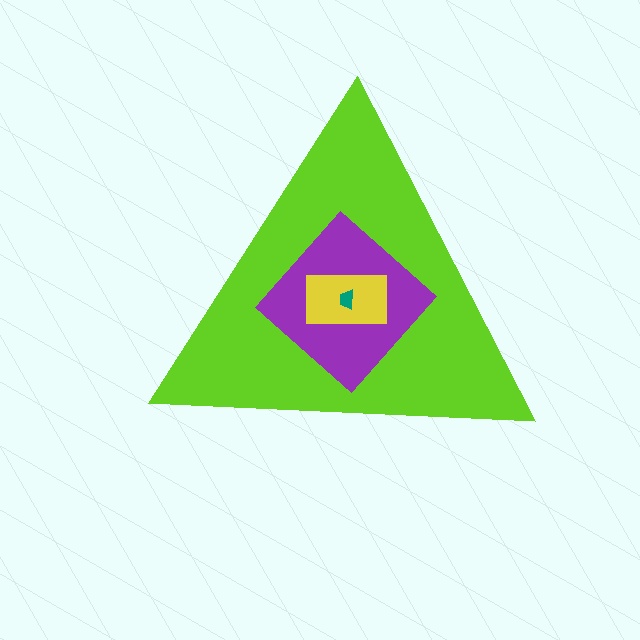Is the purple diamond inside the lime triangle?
Yes.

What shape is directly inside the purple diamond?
The yellow rectangle.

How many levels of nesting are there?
4.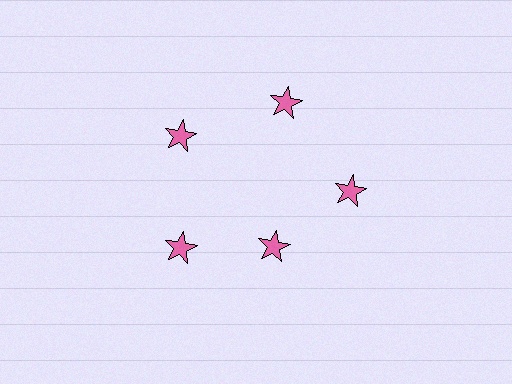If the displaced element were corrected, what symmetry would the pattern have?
It would have 5-fold rotational symmetry — the pattern would map onto itself every 72 degrees.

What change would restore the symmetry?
The symmetry would be restored by moving it outward, back onto the ring so that all 5 stars sit at equal angles and equal distance from the center.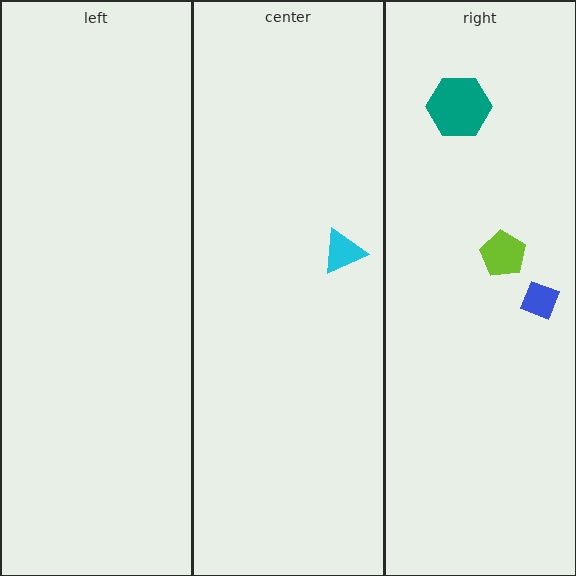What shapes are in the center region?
The cyan triangle.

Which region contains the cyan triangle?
The center region.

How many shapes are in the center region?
1.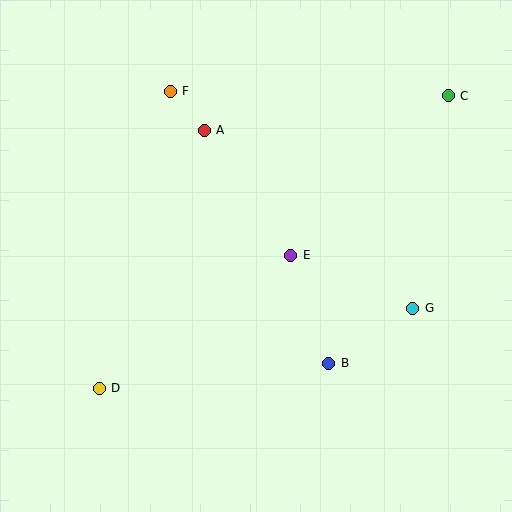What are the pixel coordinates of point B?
Point B is at (329, 363).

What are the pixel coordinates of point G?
Point G is at (413, 308).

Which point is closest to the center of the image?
Point E at (291, 255) is closest to the center.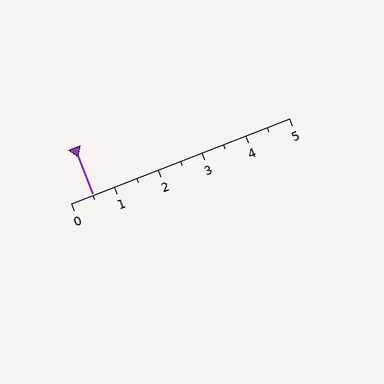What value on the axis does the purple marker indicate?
The marker indicates approximately 0.5.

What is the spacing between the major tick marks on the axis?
The major ticks are spaced 1 apart.